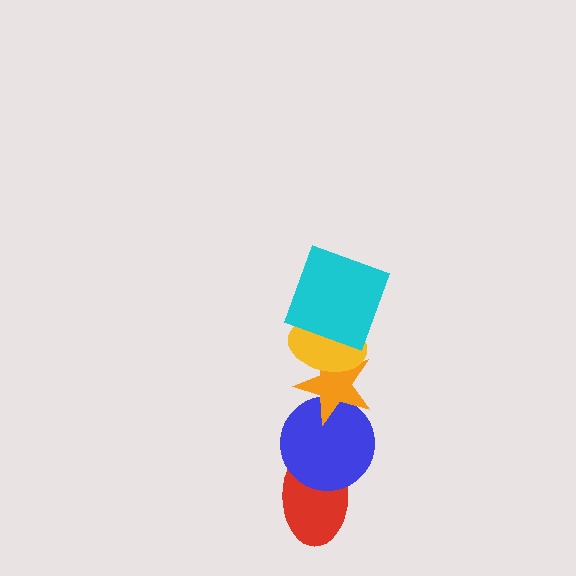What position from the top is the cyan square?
The cyan square is 1st from the top.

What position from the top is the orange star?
The orange star is 3rd from the top.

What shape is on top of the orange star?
The yellow ellipse is on top of the orange star.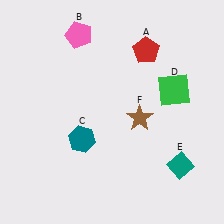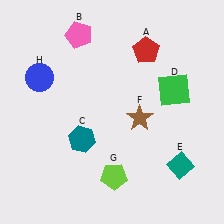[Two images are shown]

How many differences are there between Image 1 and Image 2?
There are 2 differences between the two images.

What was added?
A lime pentagon (G), a blue circle (H) were added in Image 2.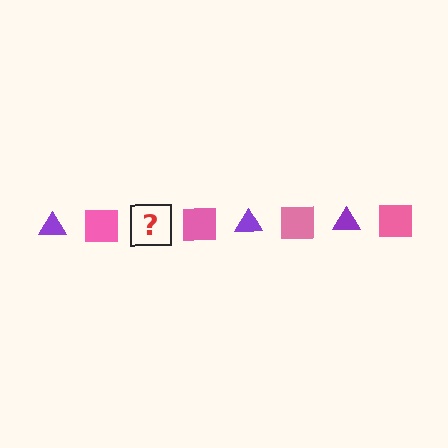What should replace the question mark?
The question mark should be replaced with a purple triangle.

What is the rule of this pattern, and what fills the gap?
The rule is that the pattern alternates between purple triangle and pink square. The gap should be filled with a purple triangle.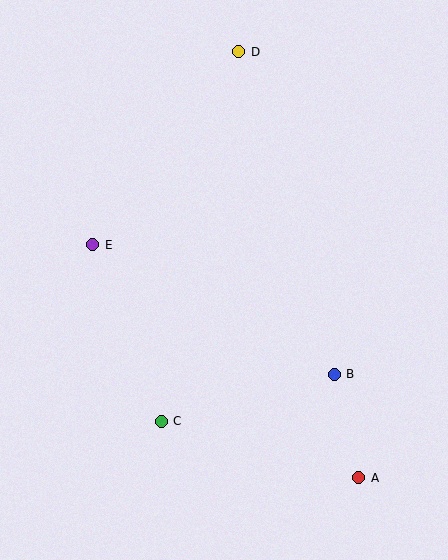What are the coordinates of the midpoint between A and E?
The midpoint between A and E is at (226, 361).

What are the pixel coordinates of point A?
Point A is at (359, 478).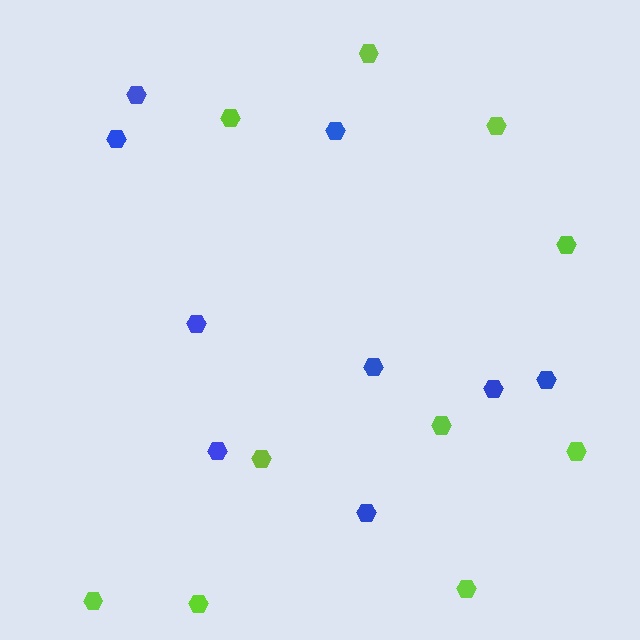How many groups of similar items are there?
There are 2 groups: one group of lime hexagons (10) and one group of blue hexagons (9).